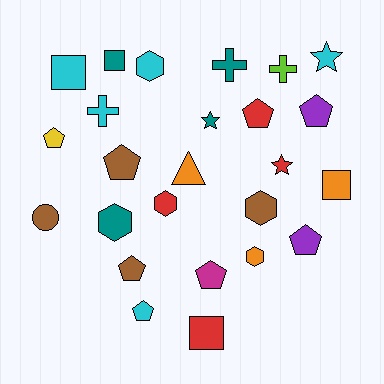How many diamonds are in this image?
There are no diamonds.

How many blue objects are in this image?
There are no blue objects.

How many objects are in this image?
There are 25 objects.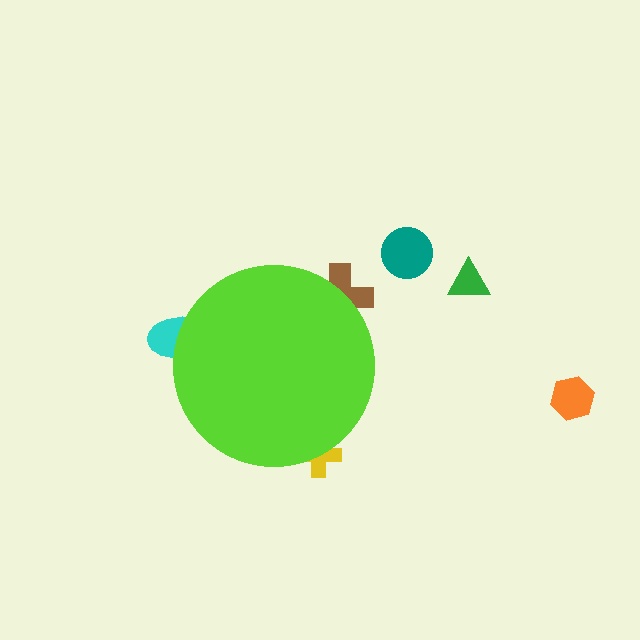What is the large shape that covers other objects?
A lime circle.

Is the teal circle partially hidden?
No, the teal circle is fully visible.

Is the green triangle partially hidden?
No, the green triangle is fully visible.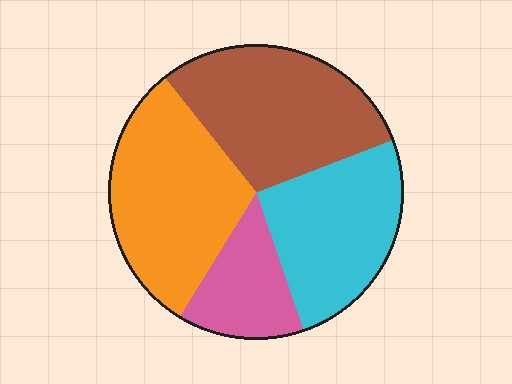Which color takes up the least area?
Pink, at roughly 15%.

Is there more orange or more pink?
Orange.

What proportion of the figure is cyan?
Cyan takes up between a quarter and a half of the figure.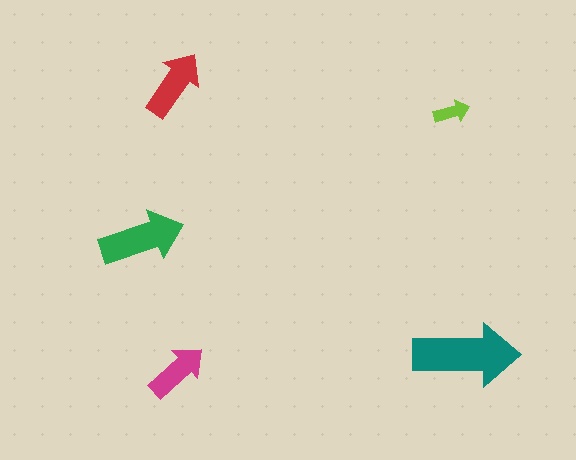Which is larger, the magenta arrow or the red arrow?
The red one.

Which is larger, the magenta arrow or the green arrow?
The green one.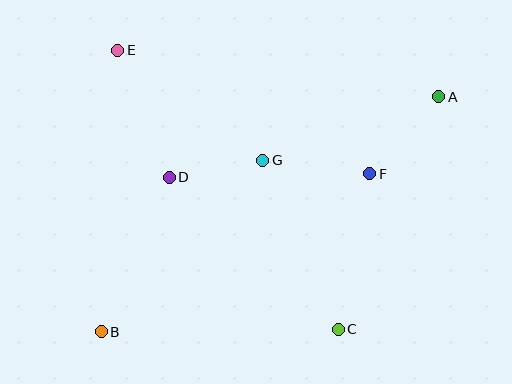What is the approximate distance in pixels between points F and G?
The distance between F and G is approximately 108 pixels.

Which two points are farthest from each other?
Points A and B are farthest from each other.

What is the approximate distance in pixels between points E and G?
The distance between E and G is approximately 182 pixels.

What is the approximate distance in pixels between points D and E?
The distance between D and E is approximately 137 pixels.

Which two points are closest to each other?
Points D and G are closest to each other.